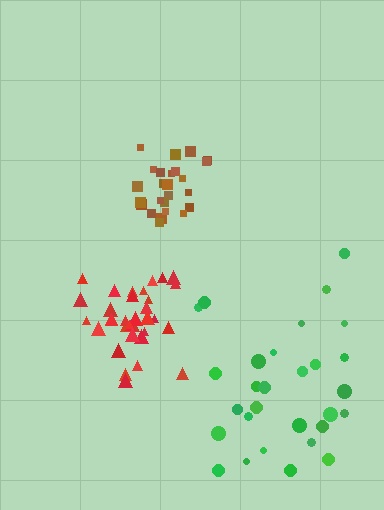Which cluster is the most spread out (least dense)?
Green.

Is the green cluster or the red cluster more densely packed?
Red.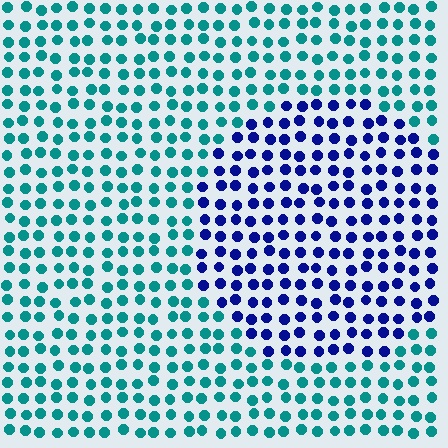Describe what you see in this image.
The image is filled with small teal elements in a uniform arrangement. A circle-shaped region is visible where the elements are tinted to a slightly different hue, forming a subtle color boundary.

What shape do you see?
I see a circle.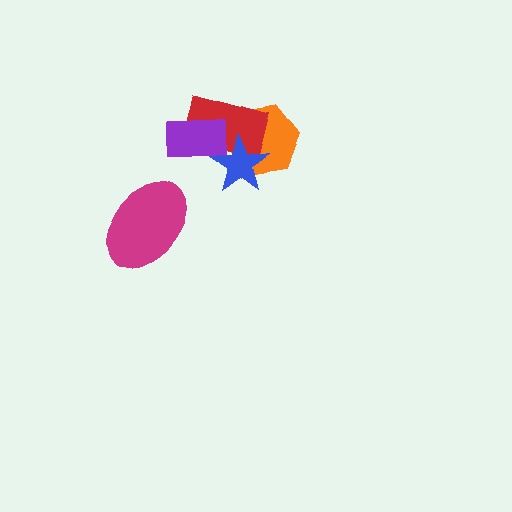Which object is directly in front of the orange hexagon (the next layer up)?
The red rectangle is directly in front of the orange hexagon.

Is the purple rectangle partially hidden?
Yes, it is partially covered by another shape.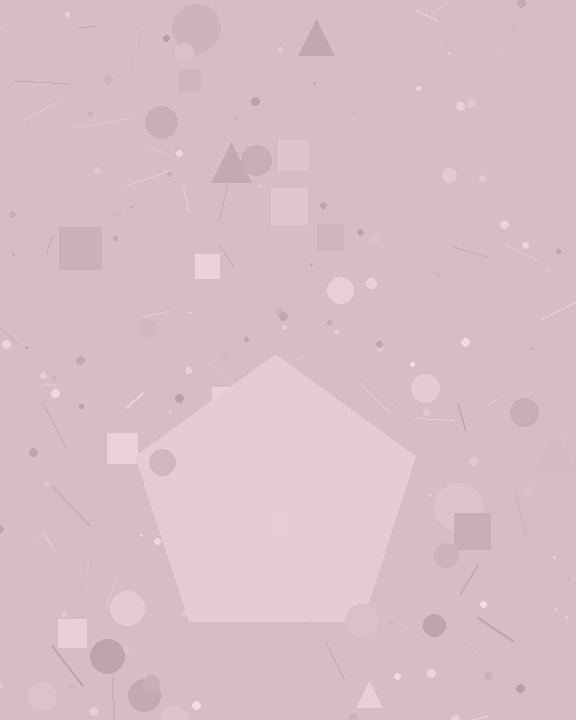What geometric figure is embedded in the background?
A pentagon is embedded in the background.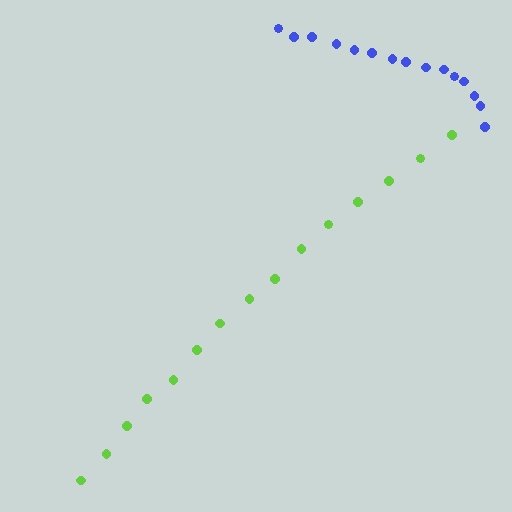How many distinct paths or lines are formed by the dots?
There are 2 distinct paths.